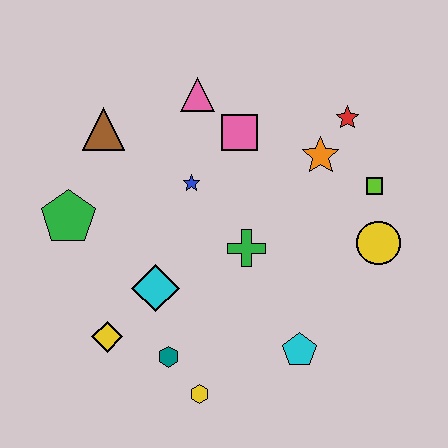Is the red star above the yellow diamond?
Yes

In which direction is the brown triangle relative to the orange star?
The brown triangle is to the left of the orange star.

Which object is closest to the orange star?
The red star is closest to the orange star.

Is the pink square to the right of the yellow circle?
No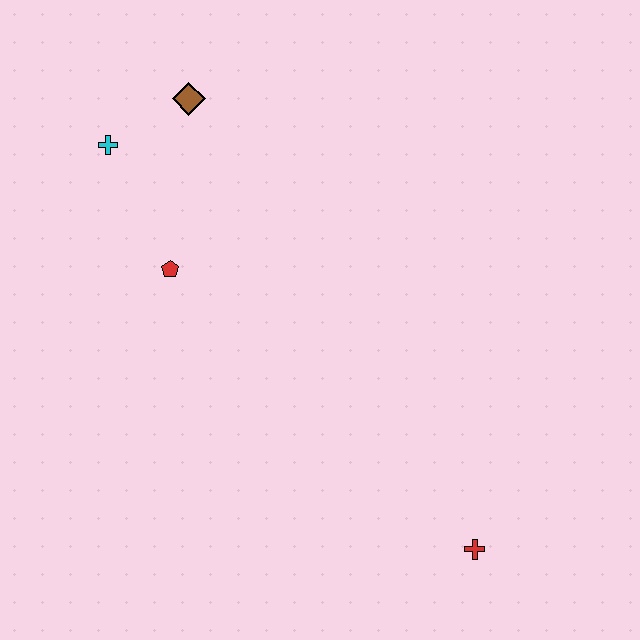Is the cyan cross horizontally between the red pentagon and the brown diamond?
No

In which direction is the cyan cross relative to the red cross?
The cyan cross is above the red cross.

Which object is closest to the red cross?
The red pentagon is closest to the red cross.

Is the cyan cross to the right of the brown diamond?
No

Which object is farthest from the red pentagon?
The red cross is farthest from the red pentagon.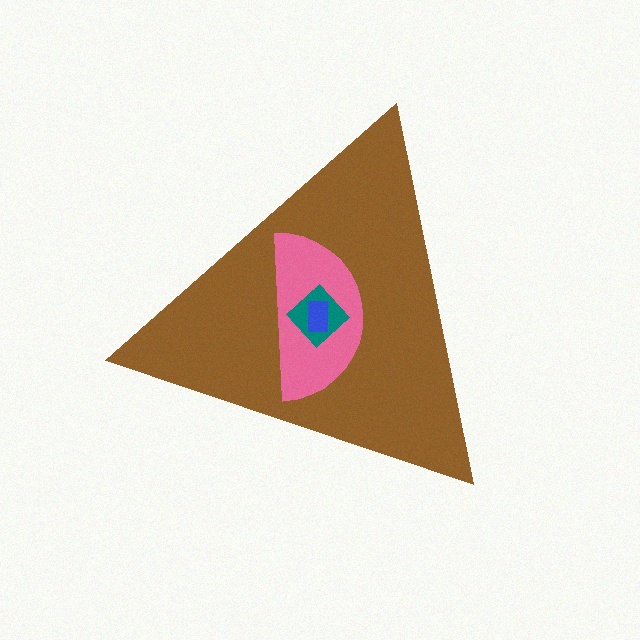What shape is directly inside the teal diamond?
The blue rectangle.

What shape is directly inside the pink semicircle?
The teal diamond.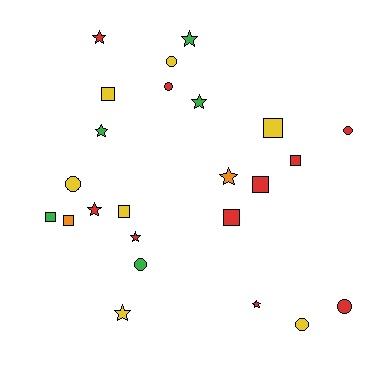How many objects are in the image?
There are 24 objects.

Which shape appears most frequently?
Star, with 9 objects.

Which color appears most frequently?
Red, with 10 objects.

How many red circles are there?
There are 3 red circles.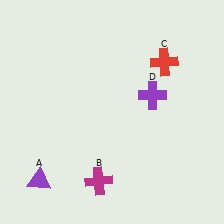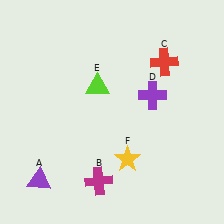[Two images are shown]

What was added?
A lime triangle (E), a yellow star (F) were added in Image 2.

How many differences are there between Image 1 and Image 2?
There are 2 differences between the two images.